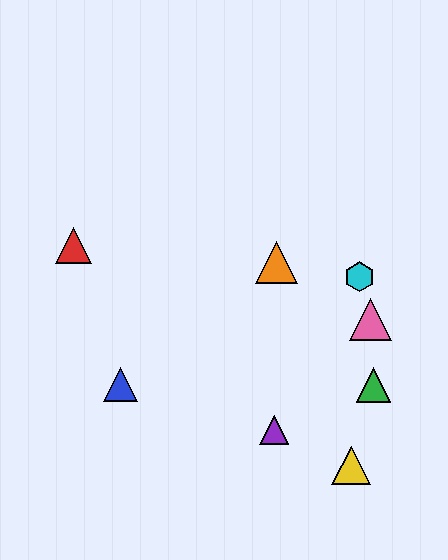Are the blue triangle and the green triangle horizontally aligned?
Yes, both are at y≈385.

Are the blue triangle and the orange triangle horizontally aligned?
No, the blue triangle is at y≈385 and the orange triangle is at y≈262.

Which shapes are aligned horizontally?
The blue triangle, the green triangle are aligned horizontally.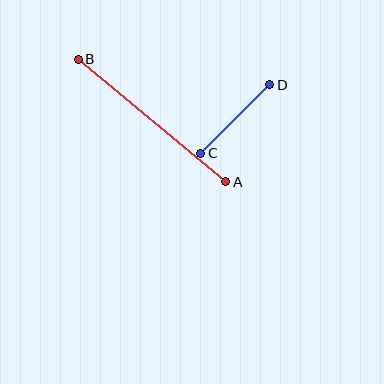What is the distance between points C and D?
The distance is approximately 97 pixels.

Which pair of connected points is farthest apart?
Points A and B are farthest apart.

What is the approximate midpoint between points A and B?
The midpoint is at approximately (152, 120) pixels.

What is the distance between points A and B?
The distance is approximately 192 pixels.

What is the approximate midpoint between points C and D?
The midpoint is at approximately (235, 119) pixels.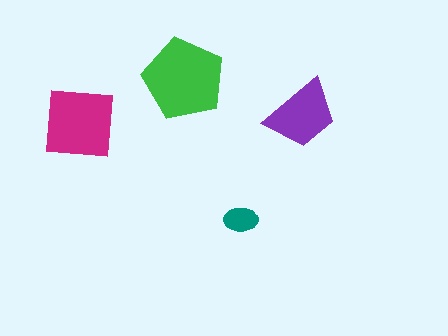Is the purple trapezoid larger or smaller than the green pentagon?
Smaller.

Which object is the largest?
The green pentagon.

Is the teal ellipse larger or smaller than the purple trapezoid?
Smaller.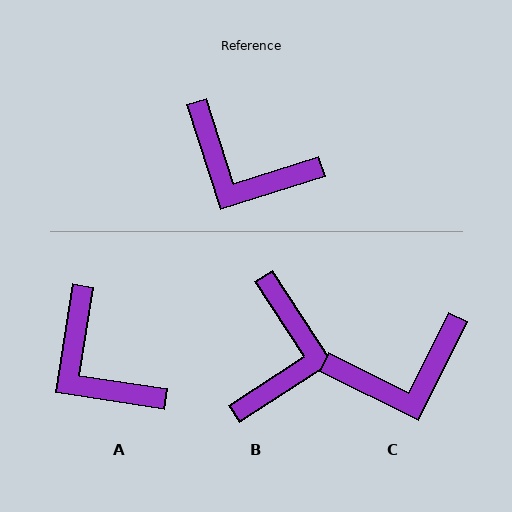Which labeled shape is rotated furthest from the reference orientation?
B, about 105 degrees away.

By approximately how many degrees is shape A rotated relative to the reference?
Approximately 26 degrees clockwise.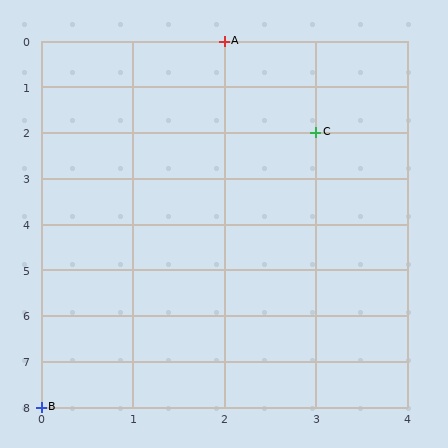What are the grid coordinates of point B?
Point B is at grid coordinates (0, 8).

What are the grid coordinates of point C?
Point C is at grid coordinates (3, 2).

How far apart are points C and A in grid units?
Points C and A are 1 column and 2 rows apart (about 2.2 grid units diagonally).